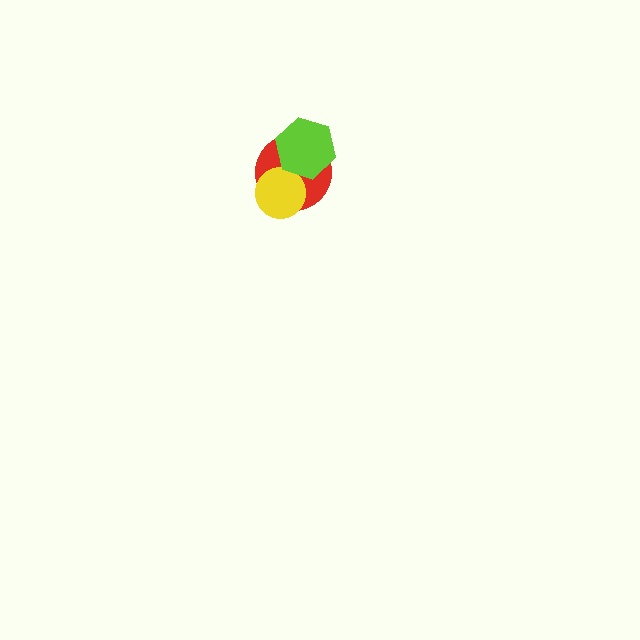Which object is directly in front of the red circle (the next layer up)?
The yellow circle is directly in front of the red circle.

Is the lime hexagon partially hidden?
No, no other shape covers it.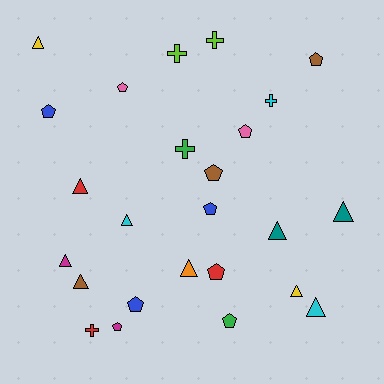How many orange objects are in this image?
There is 1 orange object.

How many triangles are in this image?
There are 10 triangles.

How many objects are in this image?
There are 25 objects.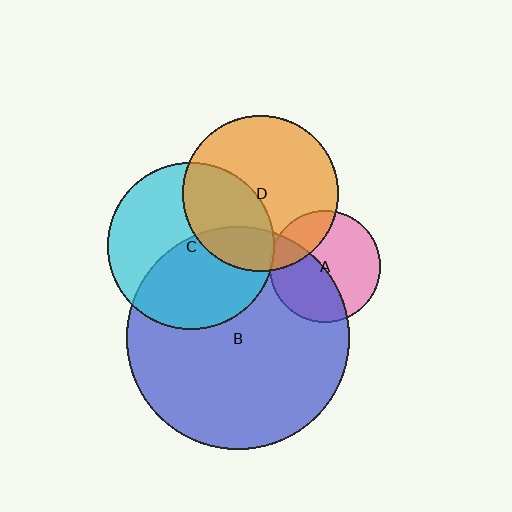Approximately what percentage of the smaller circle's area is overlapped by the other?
Approximately 20%.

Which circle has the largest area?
Circle B (blue).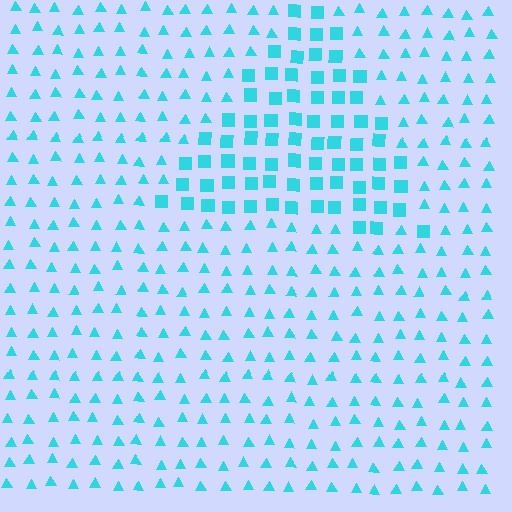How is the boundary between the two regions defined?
The boundary is defined by a change in element shape: squares inside vs. triangles outside. All elements share the same color and spacing.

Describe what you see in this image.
The image is filled with small cyan elements arranged in a uniform grid. A triangle-shaped region contains squares, while the surrounding area contains triangles. The boundary is defined purely by the change in element shape.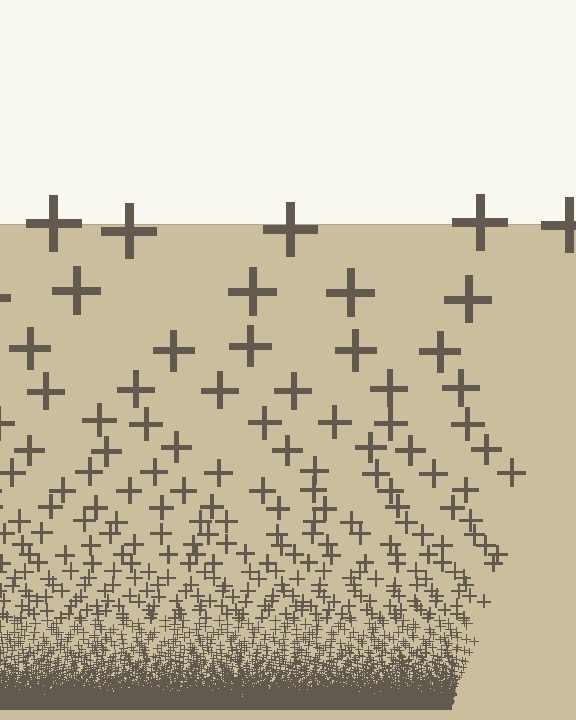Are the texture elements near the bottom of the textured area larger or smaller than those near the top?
Smaller. The gradient is inverted — elements near the bottom are smaller and denser.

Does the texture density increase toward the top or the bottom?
Density increases toward the bottom.